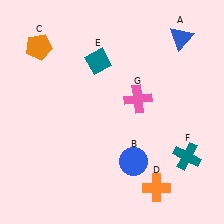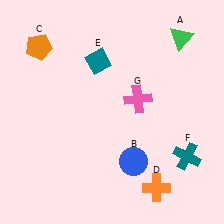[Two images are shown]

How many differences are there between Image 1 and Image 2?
There is 1 difference between the two images.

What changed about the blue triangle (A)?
In Image 1, A is blue. In Image 2, it changed to green.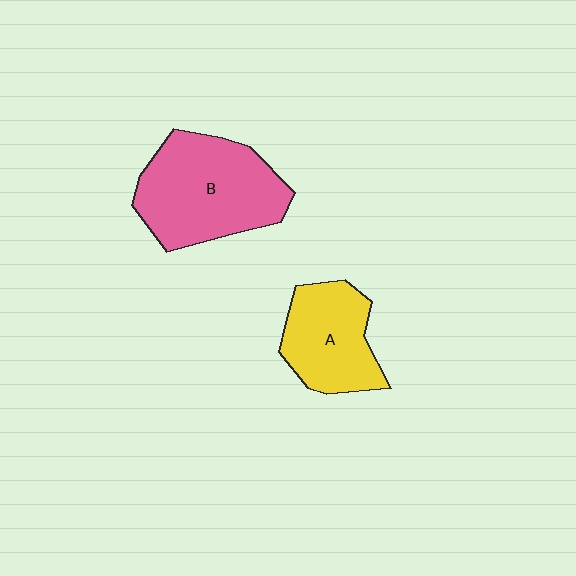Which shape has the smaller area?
Shape A (yellow).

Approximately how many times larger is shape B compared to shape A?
Approximately 1.5 times.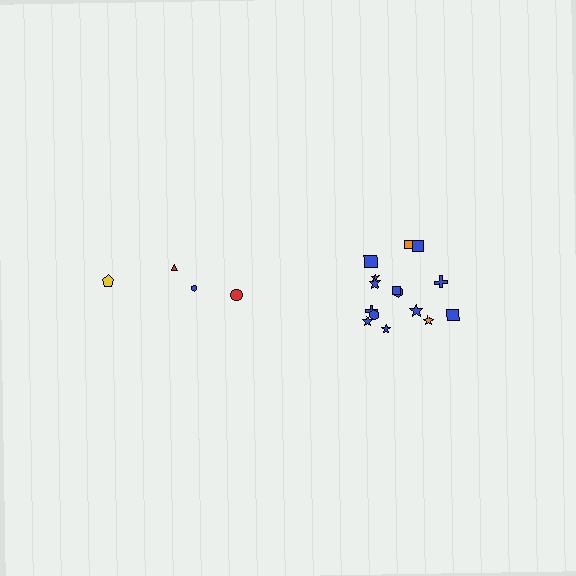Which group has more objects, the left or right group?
The right group.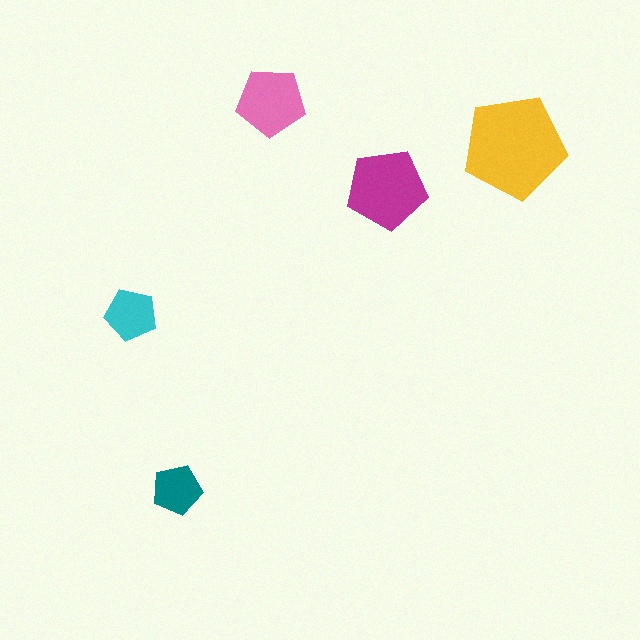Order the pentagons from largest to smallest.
the yellow one, the magenta one, the pink one, the cyan one, the teal one.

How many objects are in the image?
There are 5 objects in the image.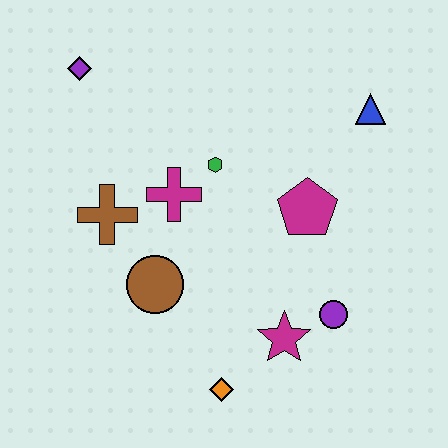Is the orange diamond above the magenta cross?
No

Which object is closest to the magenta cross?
The green hexagon is closest to the magenta cross.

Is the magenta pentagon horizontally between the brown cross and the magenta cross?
No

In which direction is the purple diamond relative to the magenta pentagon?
The purple diamond is to the left of the magenta pentagon.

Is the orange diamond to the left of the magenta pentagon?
Yes